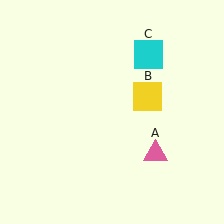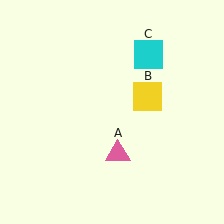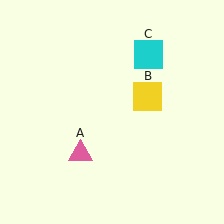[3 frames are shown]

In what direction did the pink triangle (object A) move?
The pink triangle (object A) moved left.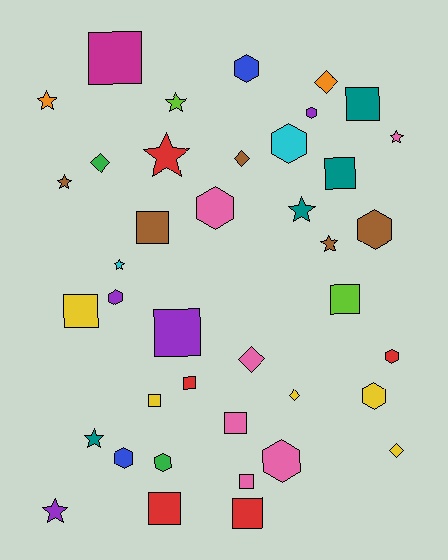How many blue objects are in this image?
There are 2 blue objects.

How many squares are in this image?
There are 13 squares.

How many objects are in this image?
There are 40 objects.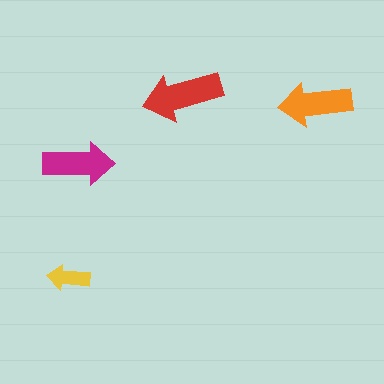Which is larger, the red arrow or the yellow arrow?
The red one.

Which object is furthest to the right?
The orange arrow is rightmost.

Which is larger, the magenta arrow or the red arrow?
The red one.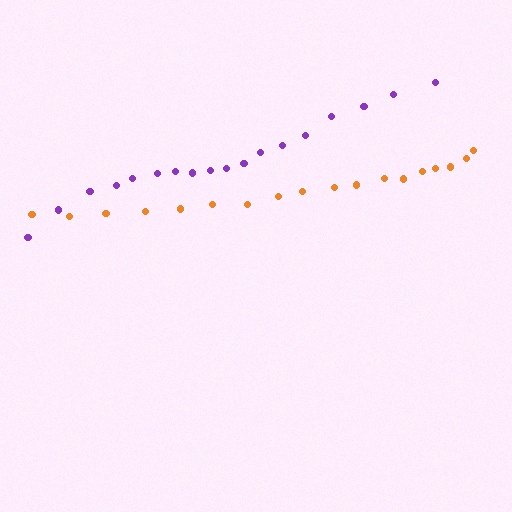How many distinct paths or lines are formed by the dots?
There are 2 distinct paths.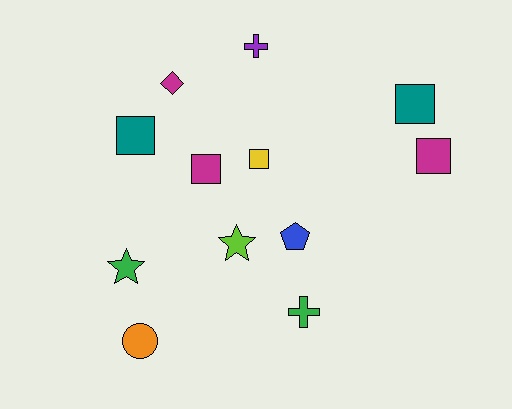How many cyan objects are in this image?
There are no cyan objects.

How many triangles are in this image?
There are no triangles.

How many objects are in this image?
There are 12 objects.